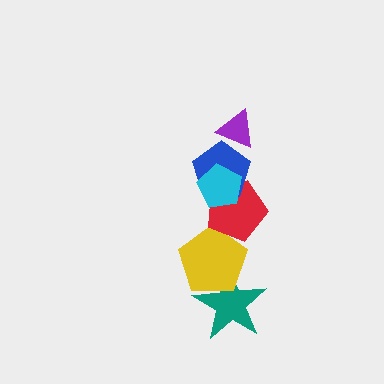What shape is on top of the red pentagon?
The blue pentagon is on top of the red pentagon.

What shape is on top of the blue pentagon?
The cyan pentagon is on top of the blue pentagon.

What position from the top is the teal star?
The teal star is 6th from the top.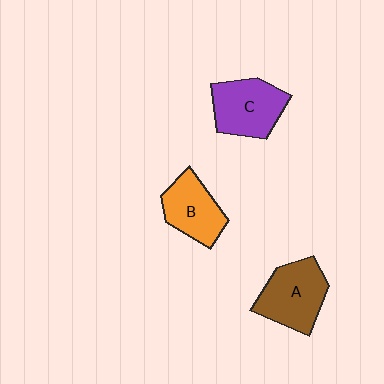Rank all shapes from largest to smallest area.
From largest to smallest: A (brown), C (purple), B (orange).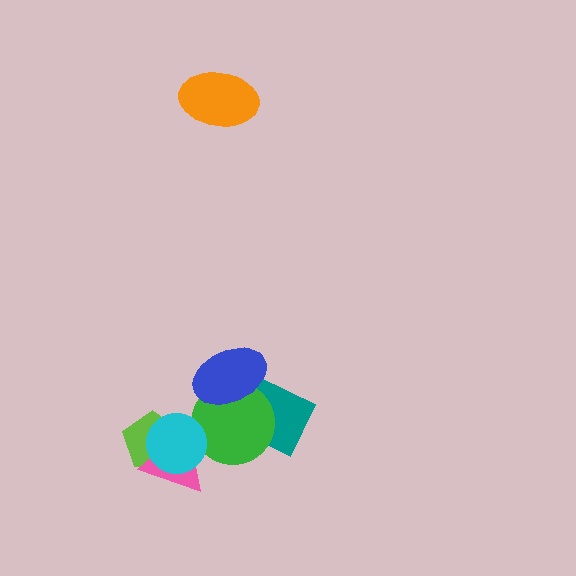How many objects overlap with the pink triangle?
3 objects overlap with the pink triangle.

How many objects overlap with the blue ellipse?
2 objects overlap with the blue ellipse.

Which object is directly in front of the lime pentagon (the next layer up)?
The pink triangle is directly in front of the lime pentagon.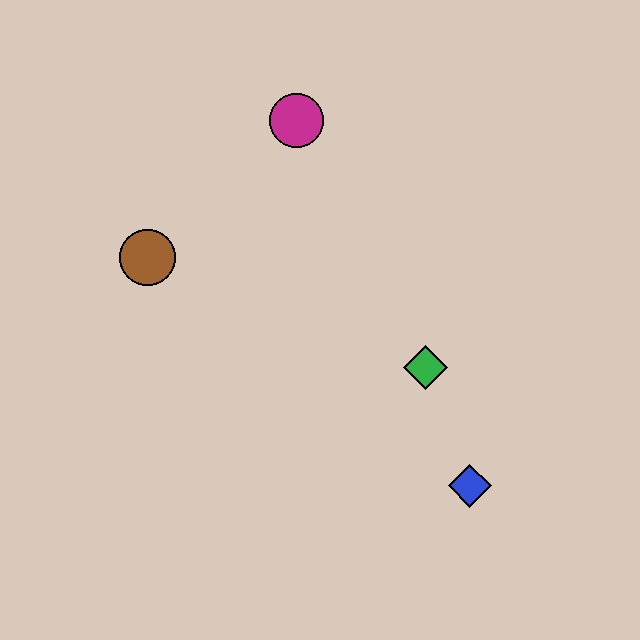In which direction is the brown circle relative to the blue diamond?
The brown circle is to the left of the blue diamond.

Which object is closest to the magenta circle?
The brown circle is closest to the magenta circle.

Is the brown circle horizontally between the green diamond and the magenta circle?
No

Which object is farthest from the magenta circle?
The blue diamond is farthest from the magenta circle.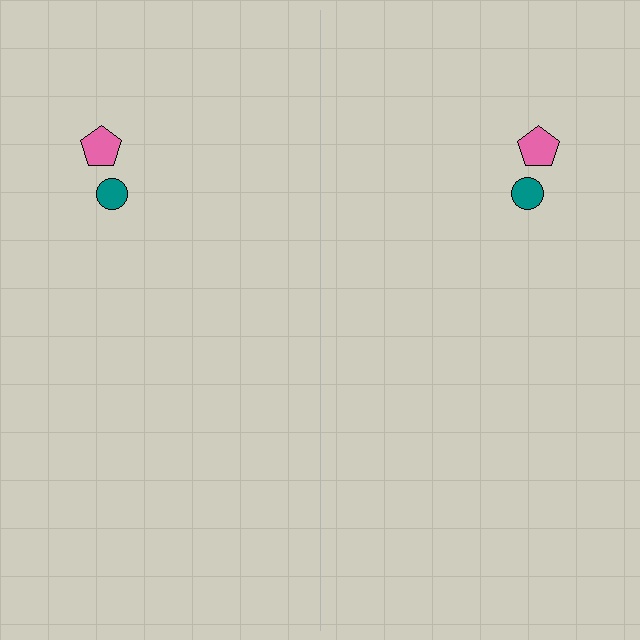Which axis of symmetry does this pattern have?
The pattern has a vertical axis of symmetry running through the center of the image.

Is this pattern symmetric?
Yes, this pattern has bilateral (reflection) symmetry.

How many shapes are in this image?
There are 4 shapes in this image.